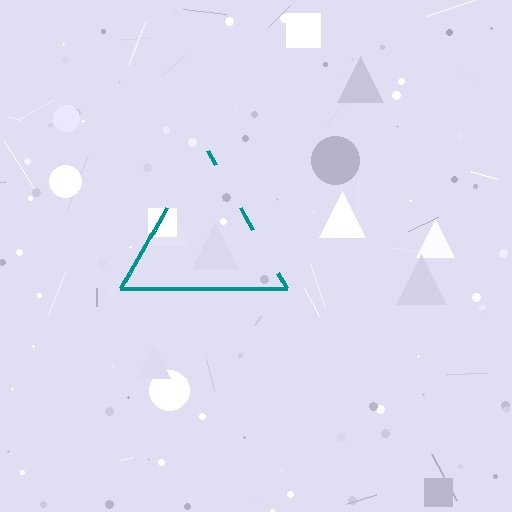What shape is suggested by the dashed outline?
The dashed outline suggests a triangle.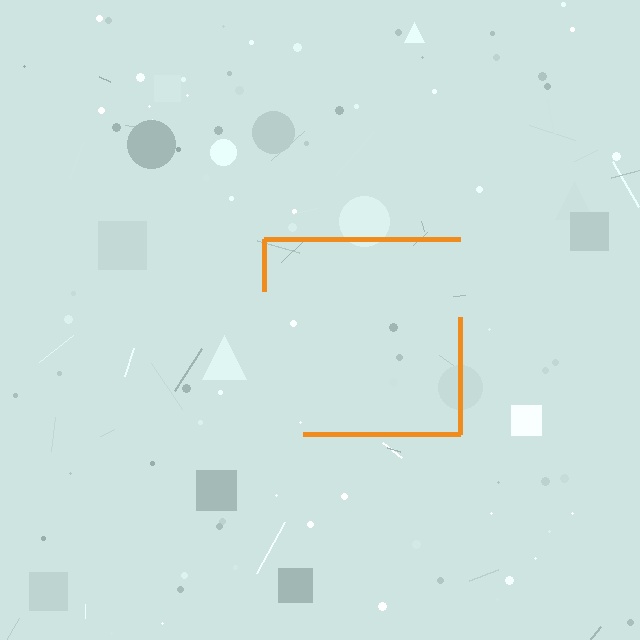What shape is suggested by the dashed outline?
The dashed outline suggests a square.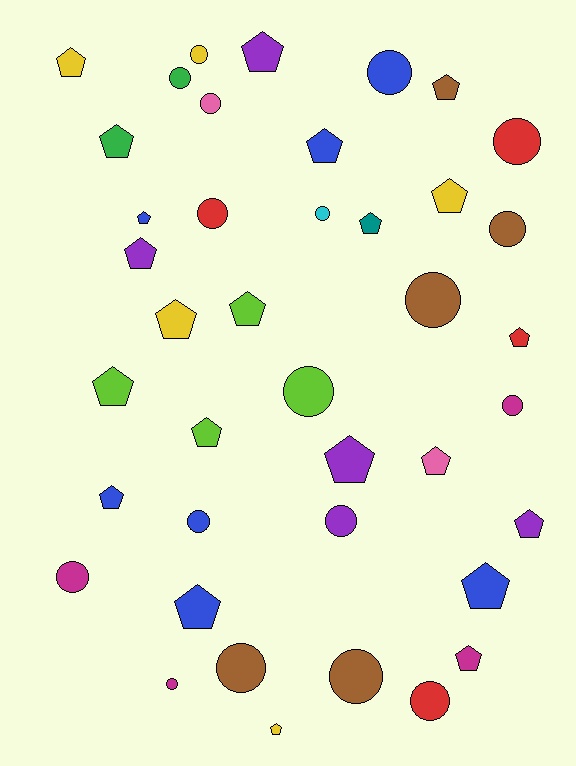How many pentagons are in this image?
There are 22 pentagons.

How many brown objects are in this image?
There are 5 brown objects.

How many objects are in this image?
There are 40 objects.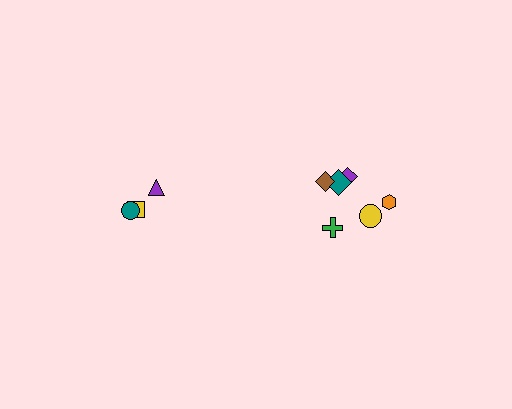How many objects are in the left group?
There are 3 objects.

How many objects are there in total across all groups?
There are 9 objects.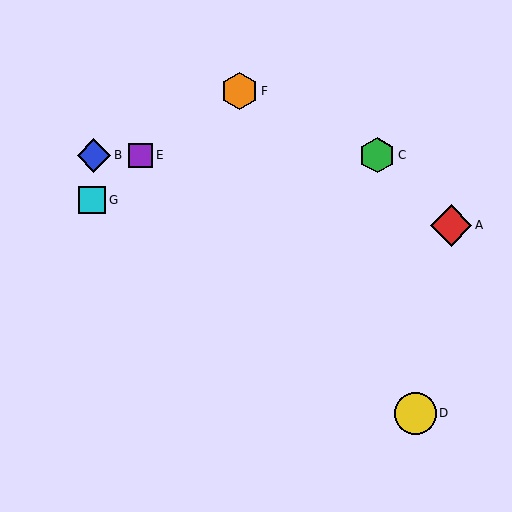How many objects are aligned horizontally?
3 objects (B, C, E) are aligned horizontally.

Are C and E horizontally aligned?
Yes, both are at y≈155.